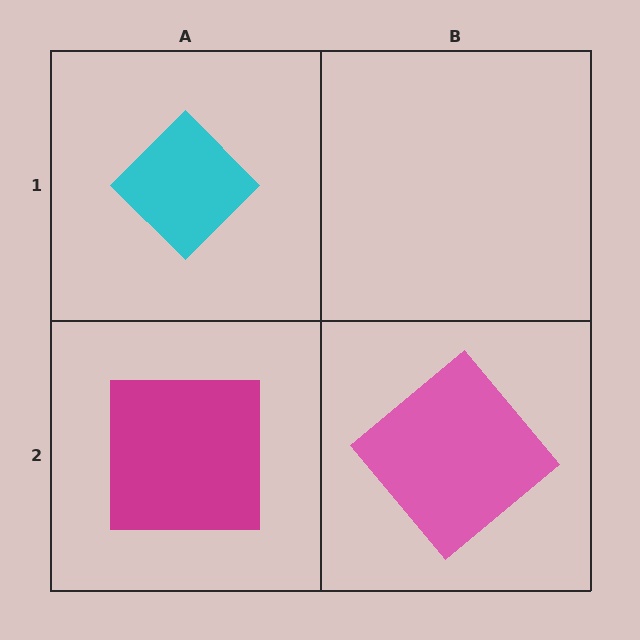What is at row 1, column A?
A cyan diamond.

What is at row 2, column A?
A magenta square.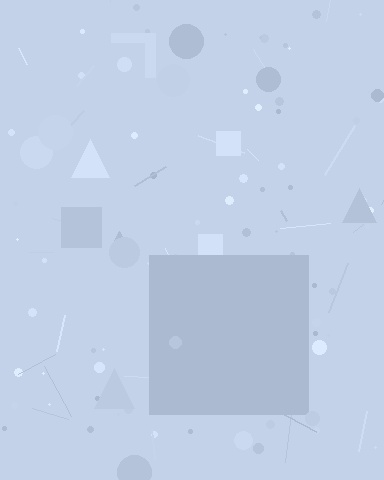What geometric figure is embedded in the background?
A square is embedded in the background.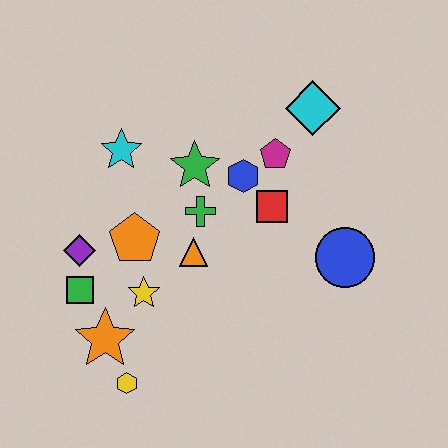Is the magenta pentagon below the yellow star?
No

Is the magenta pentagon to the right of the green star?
Yes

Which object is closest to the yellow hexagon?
The orange star is closest to the yellow hexagon.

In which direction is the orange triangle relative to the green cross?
The orange triangle is below the green cross.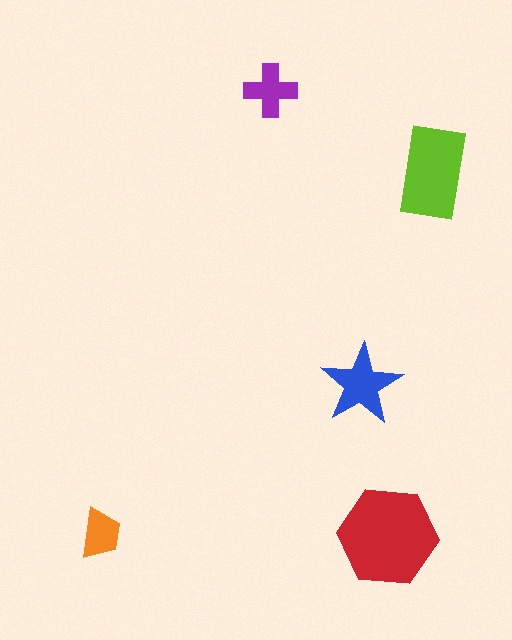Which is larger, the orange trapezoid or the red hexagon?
The red hexagon.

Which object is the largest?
The red hexagon.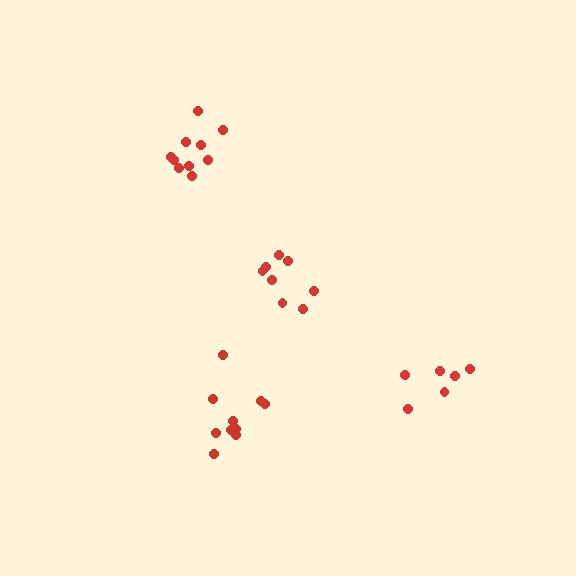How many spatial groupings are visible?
There are 4 spatial groupings.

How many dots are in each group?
Group 1: 10 dots, Group 2: 6 dots, Group 3: 8 dots, Group 4: 10 dots (34 total).